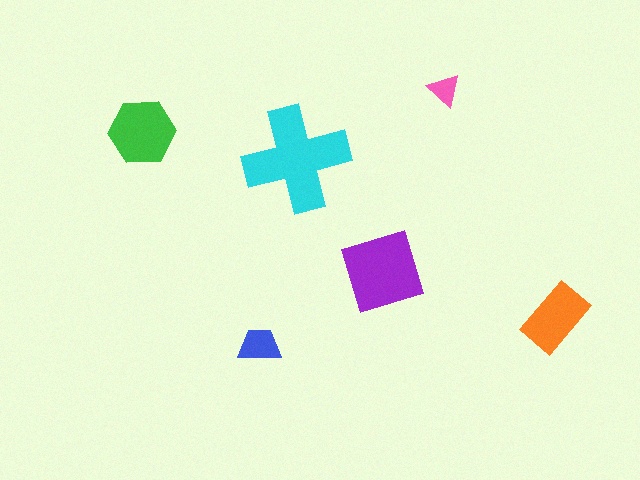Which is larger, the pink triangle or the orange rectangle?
The orange rectangle.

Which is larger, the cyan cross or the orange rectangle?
The cyan cross.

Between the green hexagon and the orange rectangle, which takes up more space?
The green hexagon.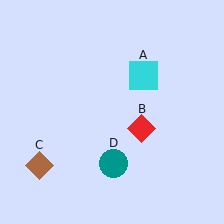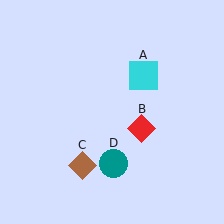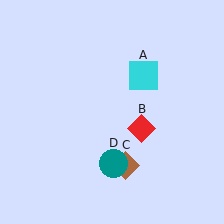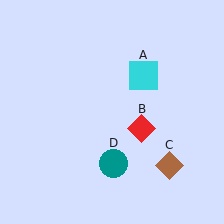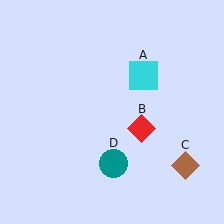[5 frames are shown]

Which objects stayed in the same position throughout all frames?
Cyan square (object A) and red diamond (object B) and teal circle (object D) remained stationary.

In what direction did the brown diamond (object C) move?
The brown diamond (object C) moved right.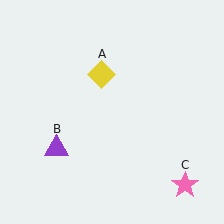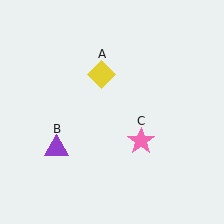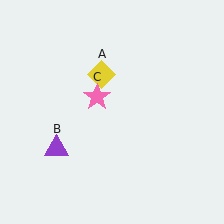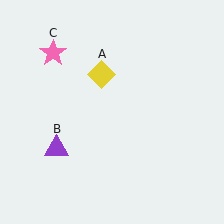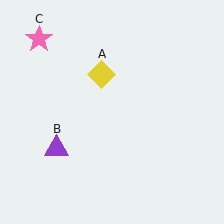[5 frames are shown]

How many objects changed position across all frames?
1 object changed position: pink star (object C).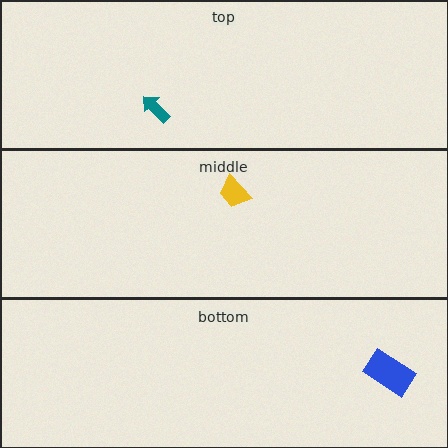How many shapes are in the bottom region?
1.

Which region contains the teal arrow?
The top region.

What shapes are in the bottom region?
The blue rectangle.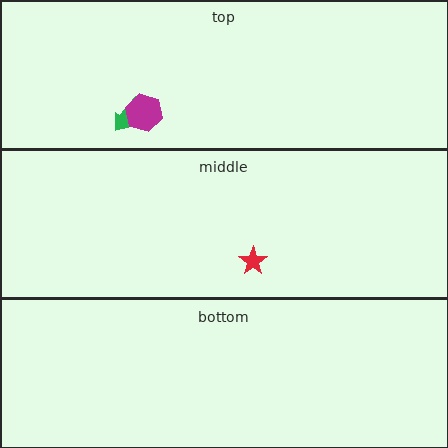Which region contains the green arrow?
The top region.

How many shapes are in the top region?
2.